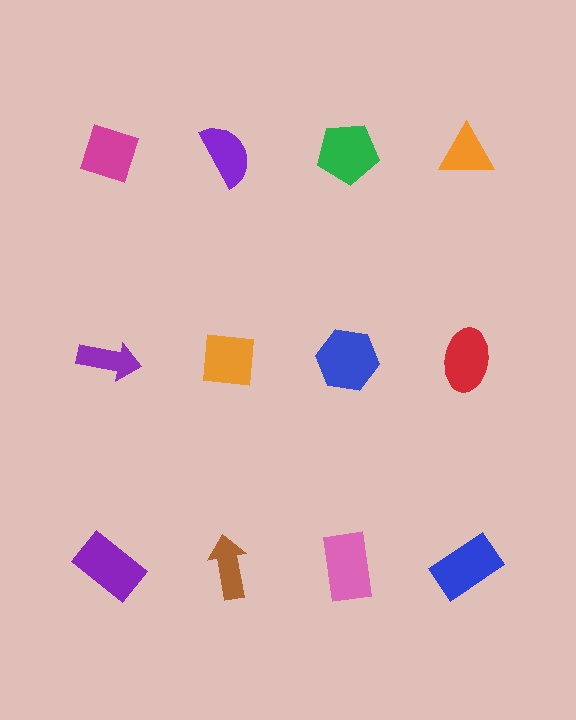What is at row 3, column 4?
A blue rectangle.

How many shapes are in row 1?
4 shapes.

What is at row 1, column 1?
A magenta diamond.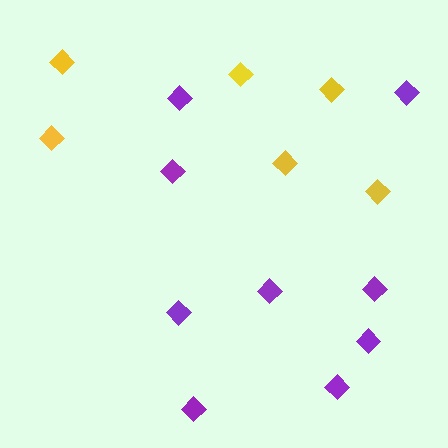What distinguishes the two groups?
There are 2 groups: one group of purple diamonds (9) and one group of yellow diamonds (6).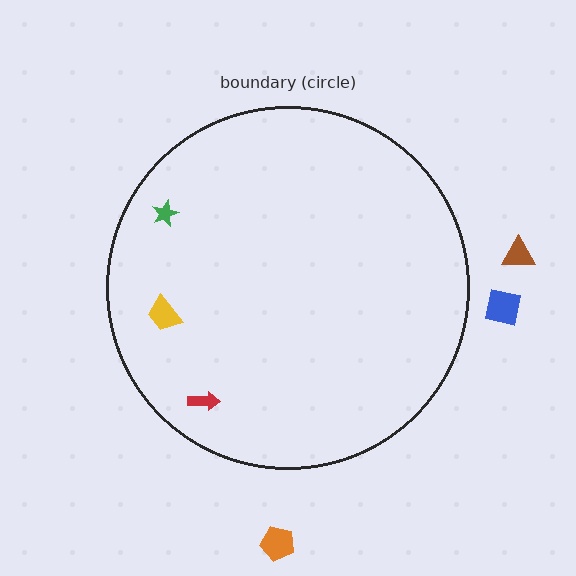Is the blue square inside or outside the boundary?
Outside.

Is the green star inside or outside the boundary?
Inside.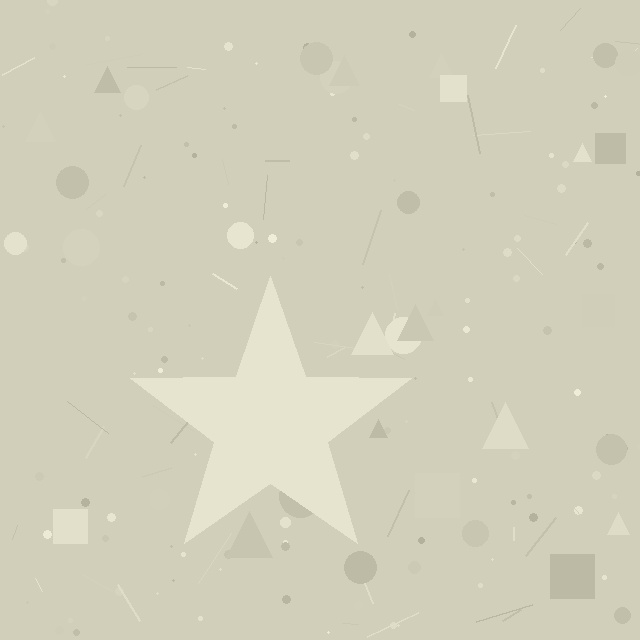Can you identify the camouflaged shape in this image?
The camouflaged shape is a star.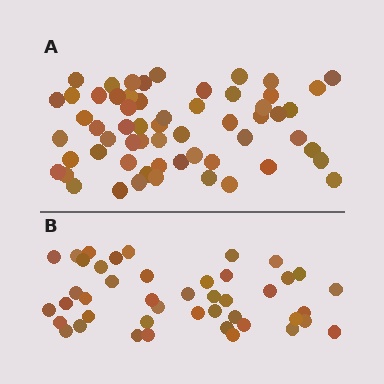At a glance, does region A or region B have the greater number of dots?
Region A (the top region) has more dots.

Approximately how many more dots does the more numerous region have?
Region A has approximately 15 more dots than region B.